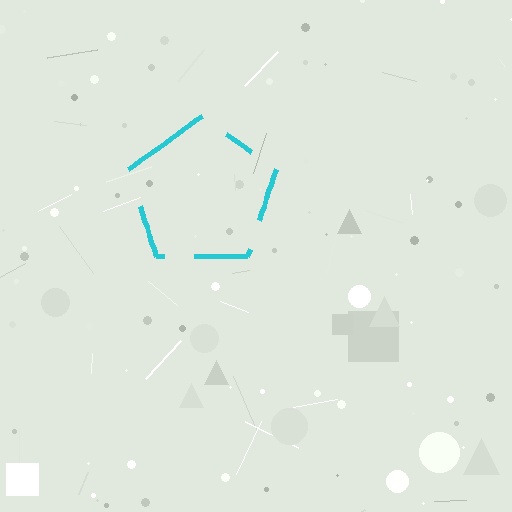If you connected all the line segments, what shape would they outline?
They would outline a pentagon.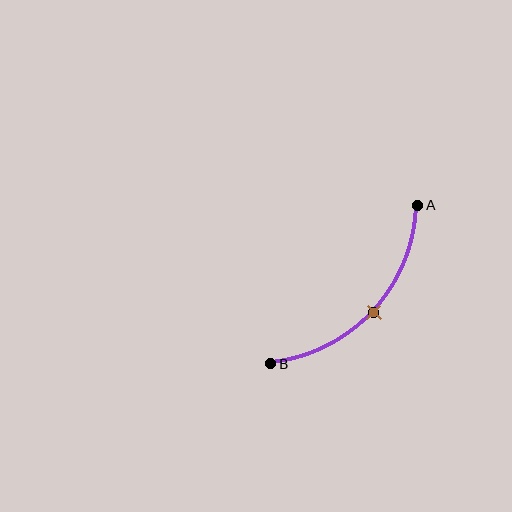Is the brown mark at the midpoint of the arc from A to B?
Yes. The brown mark lies on the arc at equal arc-length from both A and B — it is the arc midpoint.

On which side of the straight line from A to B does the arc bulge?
The arc bulges below and to the right of the straight line connecting A and B.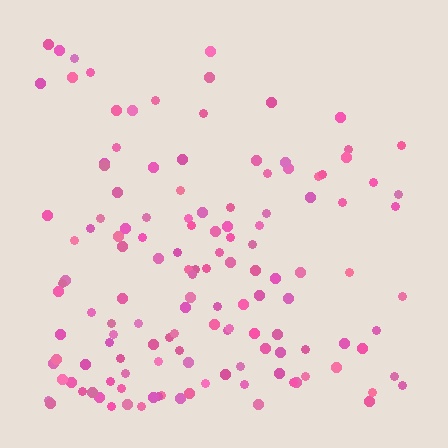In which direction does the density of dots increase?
From top to bottom, with the bottom side densest.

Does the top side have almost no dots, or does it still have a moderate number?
Still a moderate number, just noticeably fewer than the bottom.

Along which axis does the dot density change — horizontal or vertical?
Vertical.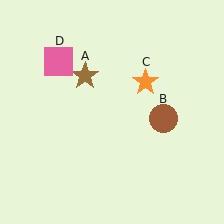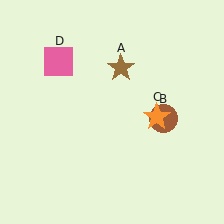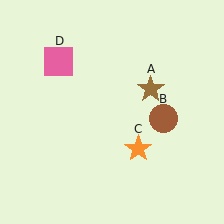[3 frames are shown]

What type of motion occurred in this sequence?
The brown star (object A), orange star (object C) rotated clockwise around the center of the scene.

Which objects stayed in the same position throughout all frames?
Brown circle (object B) and pink square (object D) remained stationary.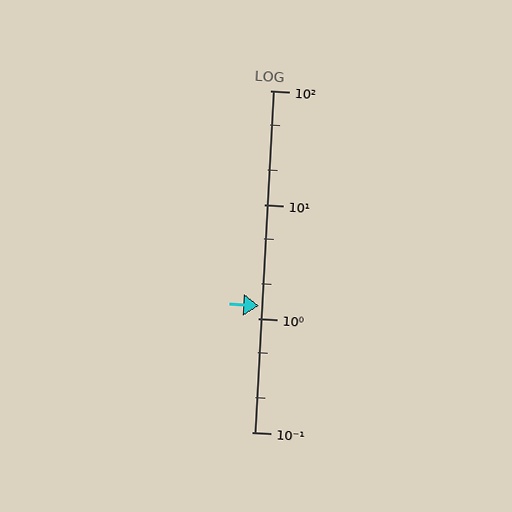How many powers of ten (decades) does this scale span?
The scale spans 3 decades, from 0.1 to 100.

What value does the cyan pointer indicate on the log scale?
The pointer indicates approximately 1.3.